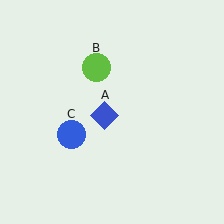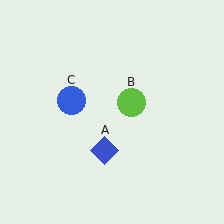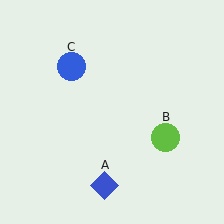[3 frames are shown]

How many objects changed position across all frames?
3 objects changed position: blue diamond (object A), lime circle (object B), blue circle (object C).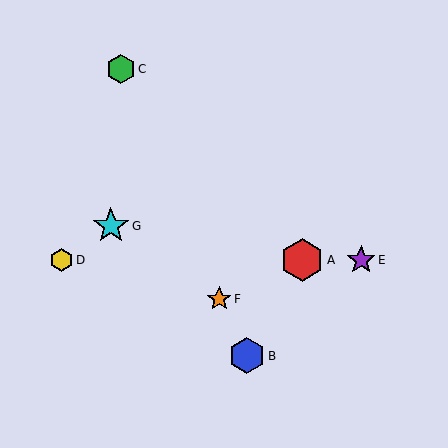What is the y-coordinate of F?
Object F is at y≈299.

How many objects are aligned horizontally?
3 objects (A, D, E) are aligned horizontally.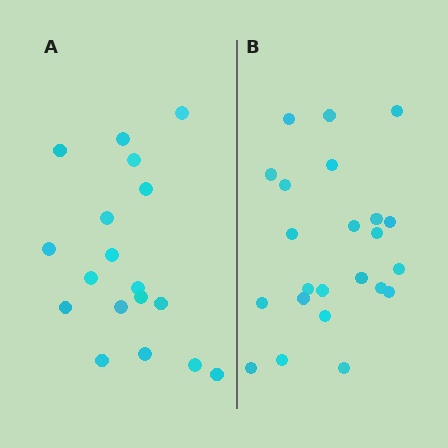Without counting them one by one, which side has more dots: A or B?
Region B (the right region) has more dots.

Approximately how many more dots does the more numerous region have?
Region B has about 5 more dots than region A.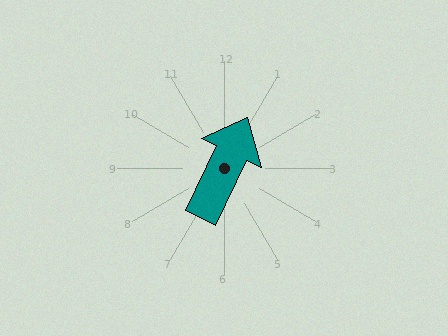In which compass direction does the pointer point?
Northeast.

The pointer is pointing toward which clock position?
Roughly 1 o'clock.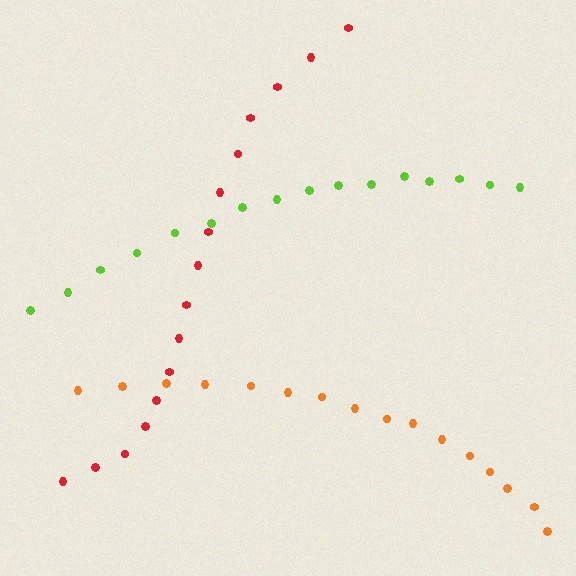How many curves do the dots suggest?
There are 3 distinct paths.